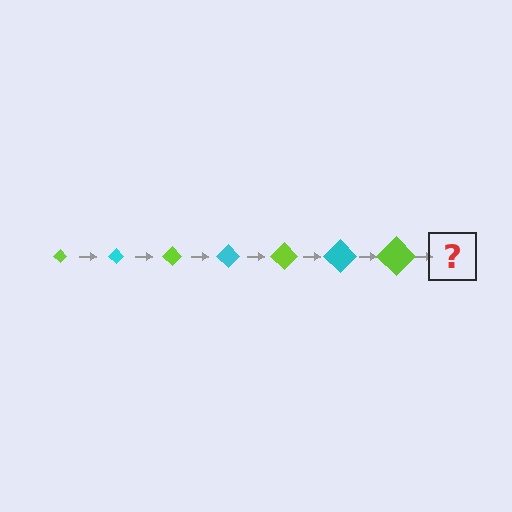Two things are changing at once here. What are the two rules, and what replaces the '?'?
The two rules are that the diamond grows larger each step and the color cycles through lime and cyan. The '?' should be a cyan diamond, larger than the previous one.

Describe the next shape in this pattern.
It should be a cyan diamond, larger than the previous one.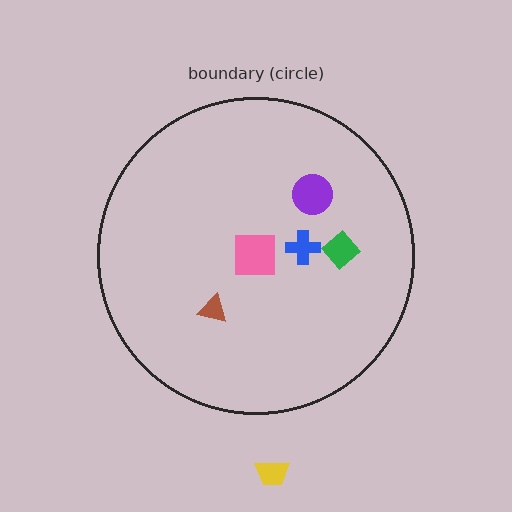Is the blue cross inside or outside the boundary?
Inside.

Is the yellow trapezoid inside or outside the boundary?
Outside.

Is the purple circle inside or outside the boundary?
Inside.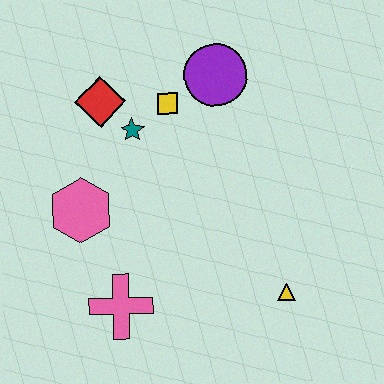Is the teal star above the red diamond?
No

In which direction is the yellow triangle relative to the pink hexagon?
The yellow triangle is to the right of the pink hexagon.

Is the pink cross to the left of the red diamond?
No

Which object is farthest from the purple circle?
The pink cross is farthest from the purple circle.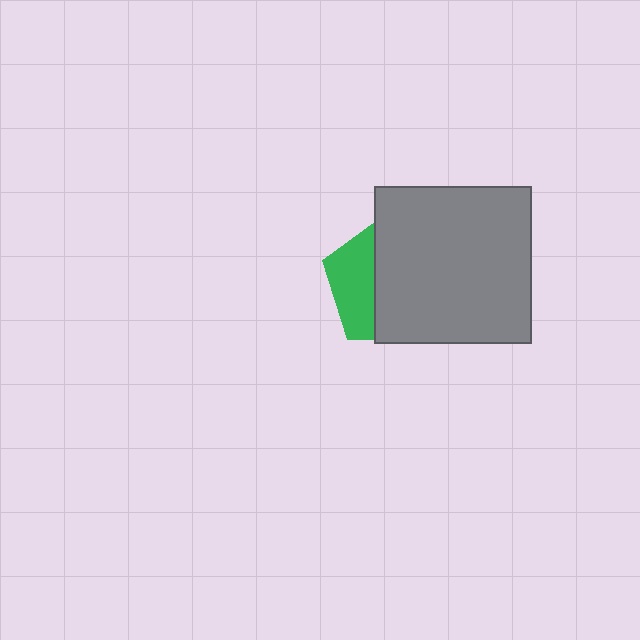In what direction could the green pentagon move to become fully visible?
The green pentagon could move left. That would shift it out from behind the gray square entirely.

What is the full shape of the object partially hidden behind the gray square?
The partially hidden object is a green pentagon.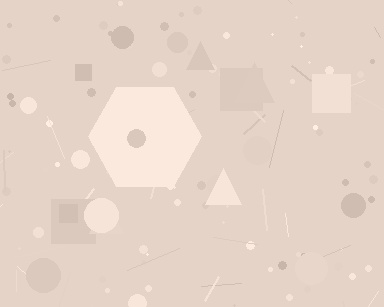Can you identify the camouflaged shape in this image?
The camouflaged shape is a hexagon.